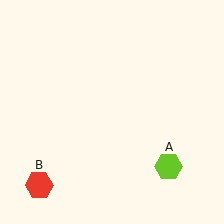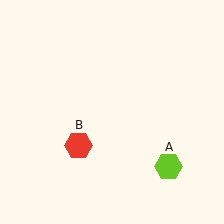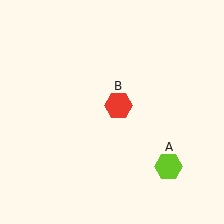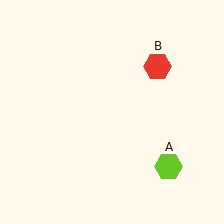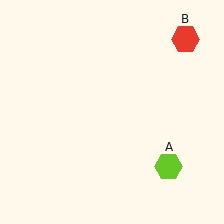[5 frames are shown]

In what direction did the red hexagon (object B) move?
The red hexagon (object B) moved up and to the right.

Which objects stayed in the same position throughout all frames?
Lime hexagon (object A) remained stationary.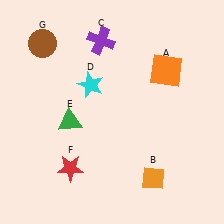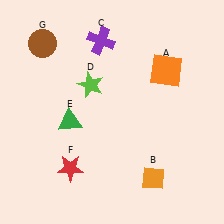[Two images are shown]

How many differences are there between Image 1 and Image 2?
There is 1 difference between the two images.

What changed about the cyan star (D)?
In Image 1, D is cyan. In Image 2, it changed to lime.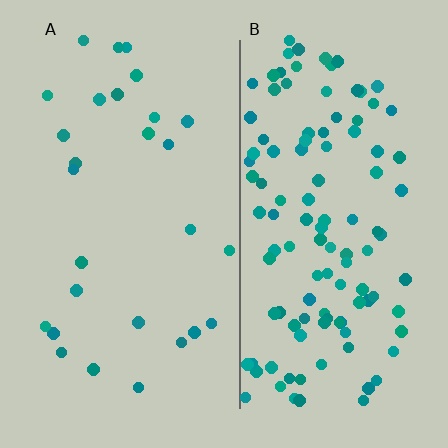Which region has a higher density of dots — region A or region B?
B (the right).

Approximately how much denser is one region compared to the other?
Approximately 4.1× — region B over region A.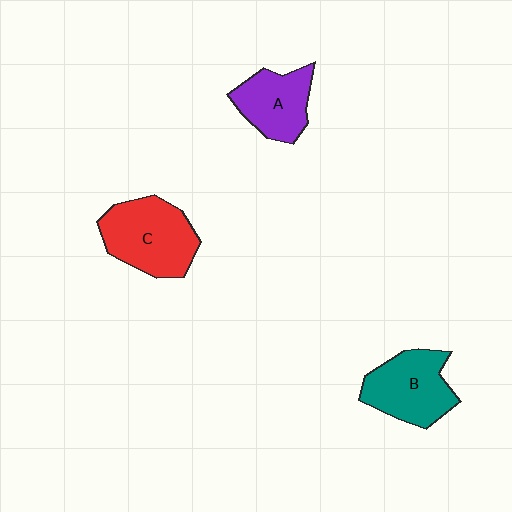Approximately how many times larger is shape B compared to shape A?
Approximately 1.2 times.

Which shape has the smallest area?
Shape A (purple).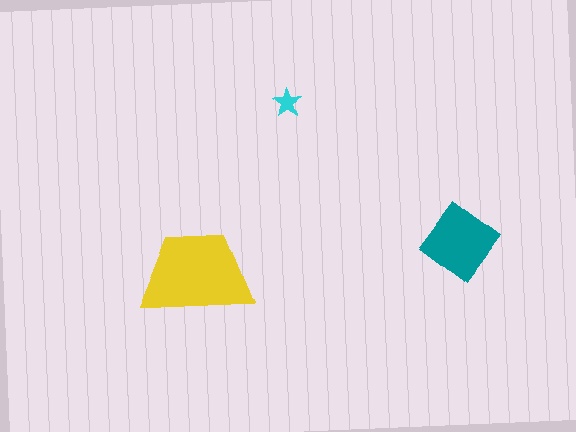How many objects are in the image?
There are 3 objects in the image.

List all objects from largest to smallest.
The yellow trapezoid, the teal diamond, the cyan star.